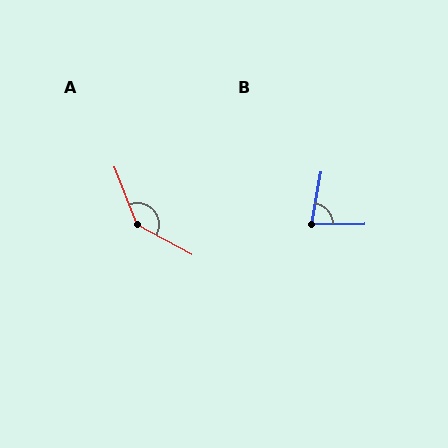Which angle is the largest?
A, at approximately 140 degrees.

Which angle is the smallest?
B, at approximately 80 degrees.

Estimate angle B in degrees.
Approximately 80 degrees.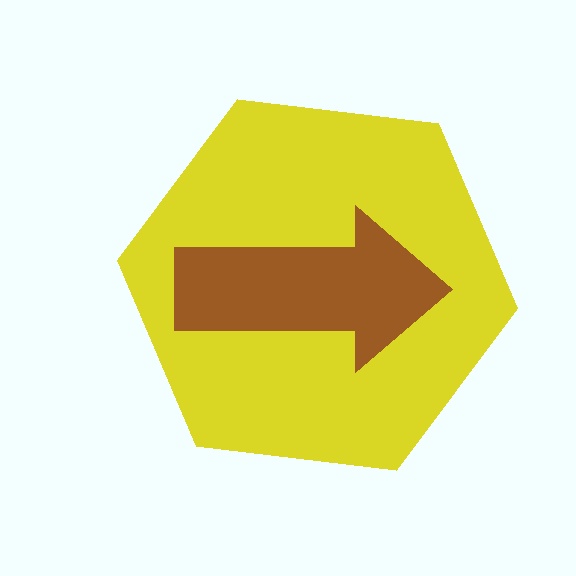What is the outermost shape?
The yellow hexagon.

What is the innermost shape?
The brown arrow.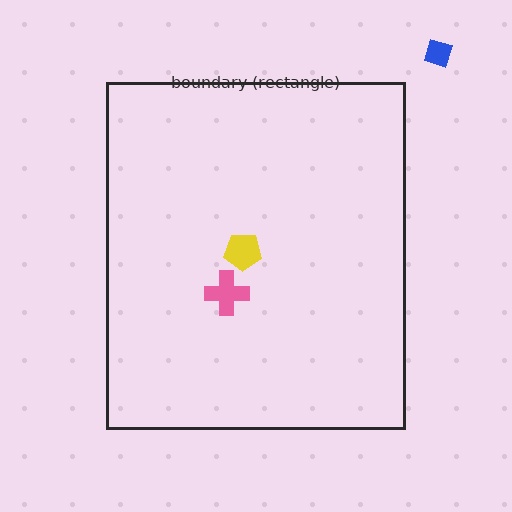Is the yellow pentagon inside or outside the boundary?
Inside.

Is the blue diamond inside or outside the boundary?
Outside.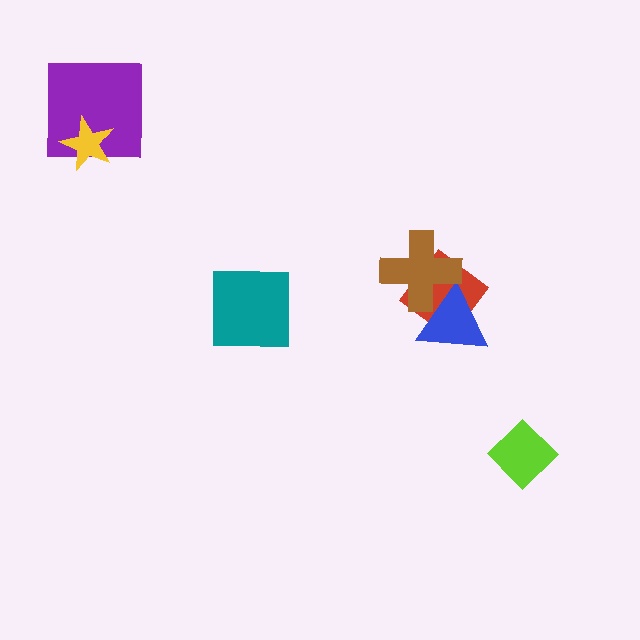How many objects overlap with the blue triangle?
2 objects overlap with the blue triangle.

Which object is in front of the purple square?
The yellow star is in front of the purple square.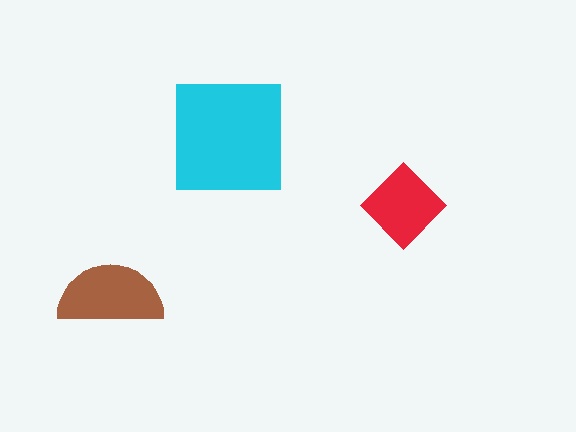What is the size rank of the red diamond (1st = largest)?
3rd.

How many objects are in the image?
There are 3 objects in the image.